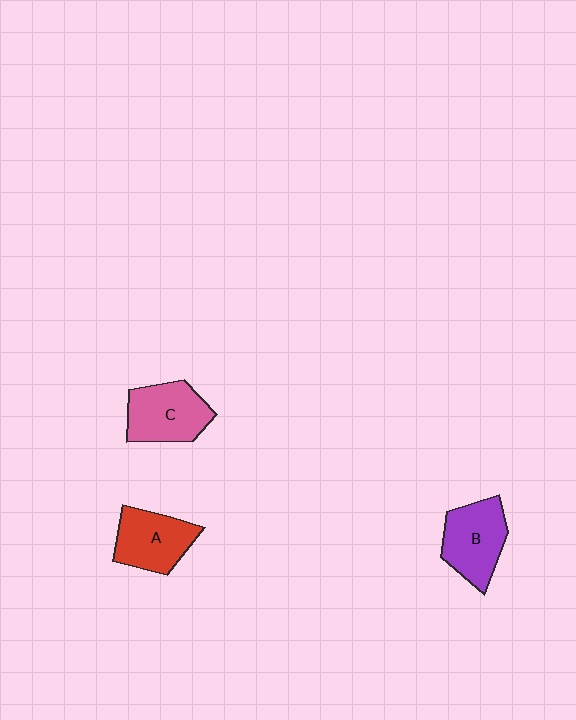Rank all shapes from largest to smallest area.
From largest to smallest: B (purple), C (pink), A (red).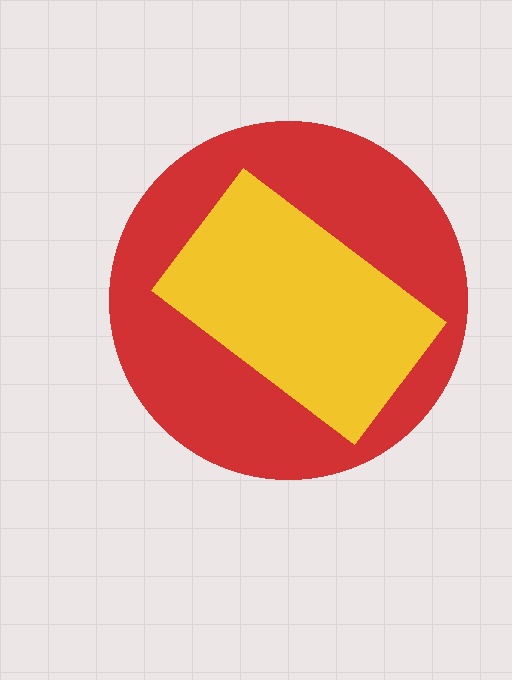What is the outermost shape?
The red circle.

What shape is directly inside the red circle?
The yellow rectangle.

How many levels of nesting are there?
2.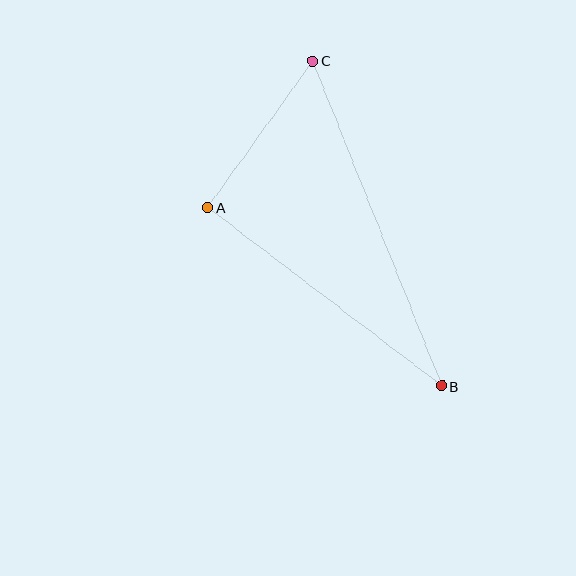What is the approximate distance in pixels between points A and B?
The distance between A and B is approximately 294 pixels.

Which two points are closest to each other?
Points A and C are closest to each other.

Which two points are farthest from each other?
Points B and C are farthest from each other.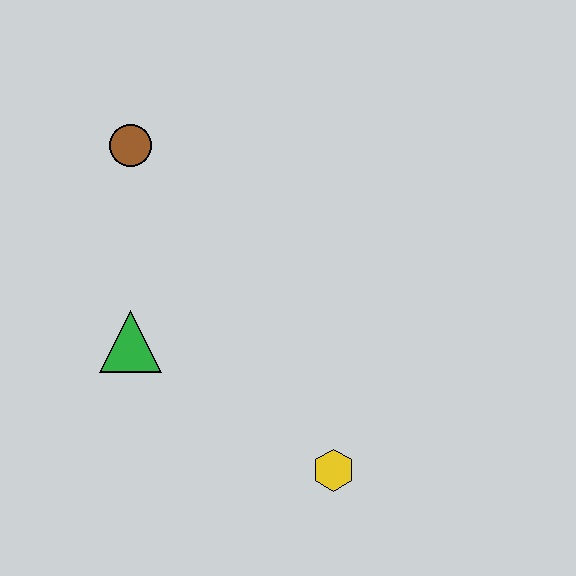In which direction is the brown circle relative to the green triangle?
The brown circle is above the green triangle.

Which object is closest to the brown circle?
The green triangle is closest to the brown circle.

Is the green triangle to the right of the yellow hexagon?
No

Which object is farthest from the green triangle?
The yellow hexagon is farthest from the green triangle.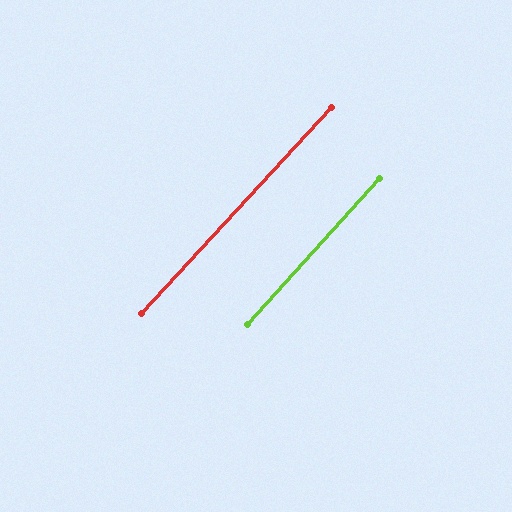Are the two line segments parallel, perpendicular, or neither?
Parallel — their directions differ by only 0.6°.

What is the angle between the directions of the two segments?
Approximately 1 degree.